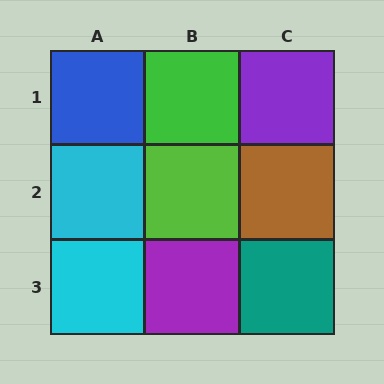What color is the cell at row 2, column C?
Brown.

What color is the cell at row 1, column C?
Purple.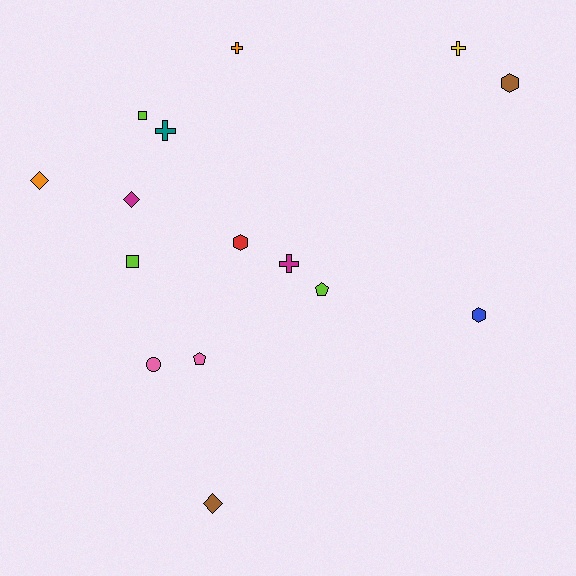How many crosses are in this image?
There are 4 crosses.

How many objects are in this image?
There are 15 objects.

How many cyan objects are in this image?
There are no cyan objects.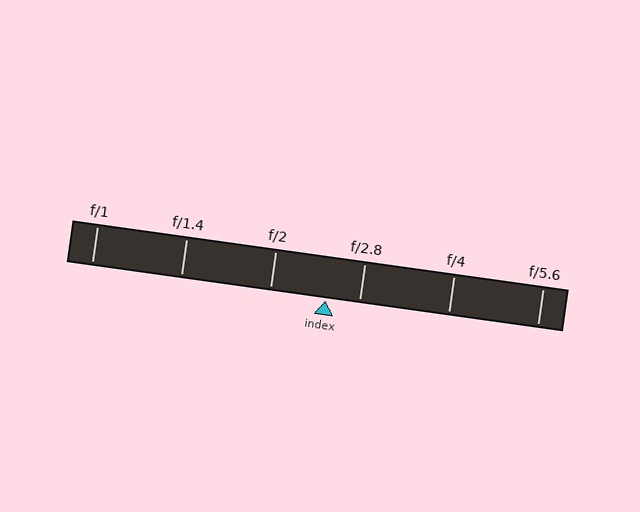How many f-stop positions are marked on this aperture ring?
There are 6 f-stop positions marked.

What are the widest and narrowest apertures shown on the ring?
The widest aperture shown is f/1 and the narrowest is f/5.6.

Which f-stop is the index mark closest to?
The index mark is closest to f/2.8.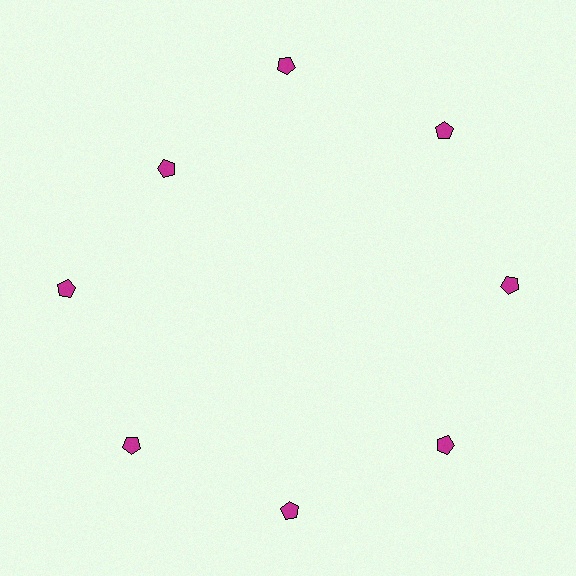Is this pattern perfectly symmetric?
No. The 8 magenta pentagons are arranged in a ring, but one element near the 10 o'clock position is pulled inward toward the center, breaking the 8-fold rotational symmetry.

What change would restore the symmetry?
The symmetry would be restored by moving it outward, back onto the ring so that all 8 pentagons sit at equal angles and equal distance from the center.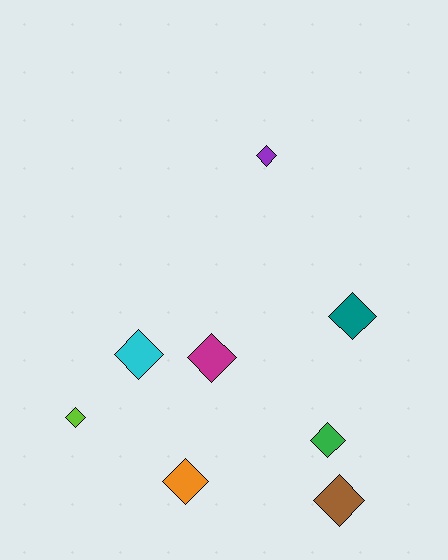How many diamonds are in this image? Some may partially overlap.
There are 8 diamonds.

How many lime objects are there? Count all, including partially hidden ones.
There is 1 lime object.